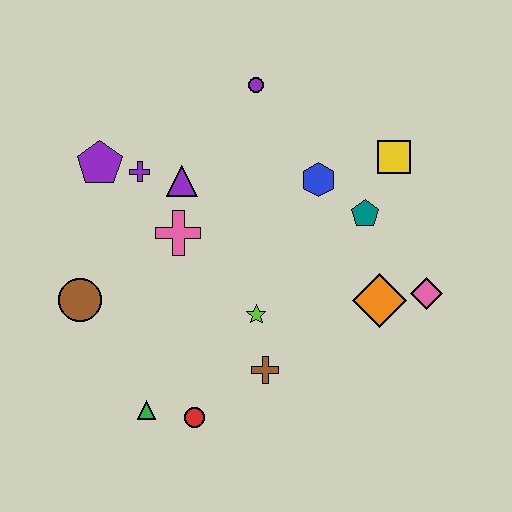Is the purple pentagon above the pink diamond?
Yes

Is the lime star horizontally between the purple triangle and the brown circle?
No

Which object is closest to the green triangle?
The red circle is closest to the green triangle.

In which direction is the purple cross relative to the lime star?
The purple cross is above the lime star.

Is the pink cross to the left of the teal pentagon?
Yes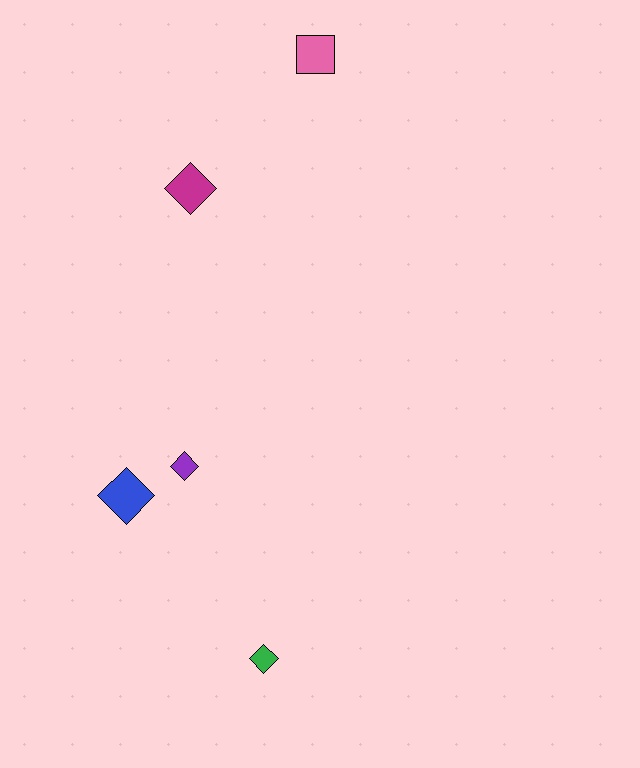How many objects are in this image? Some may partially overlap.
There are 5 objects.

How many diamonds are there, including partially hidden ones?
There are 4 diamonds.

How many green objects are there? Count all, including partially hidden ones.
There is 1 green object.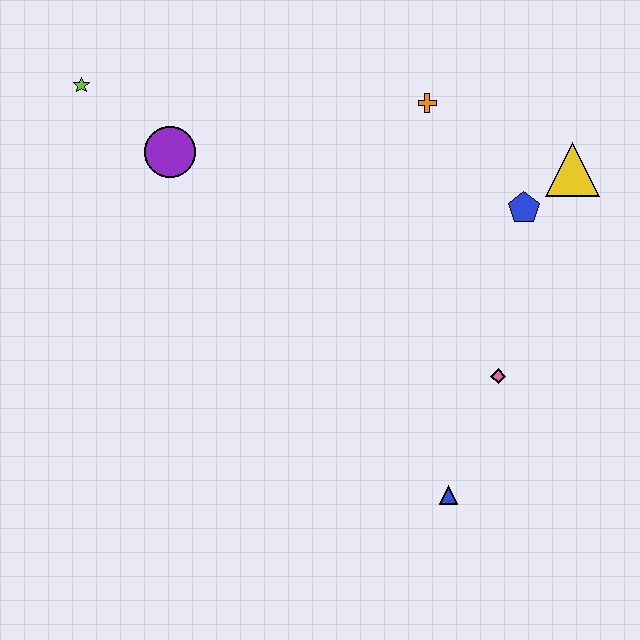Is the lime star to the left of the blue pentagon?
Yes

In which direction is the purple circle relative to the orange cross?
The purple circle is to the left of the orange cross.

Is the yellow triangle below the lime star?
Yes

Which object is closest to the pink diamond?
The blue triangle is closest to the pink diamond.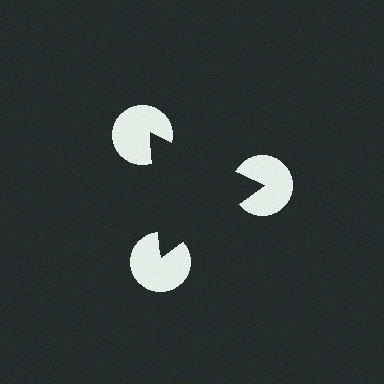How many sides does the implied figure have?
3 sides.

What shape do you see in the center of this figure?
An illusory triangle — its edges are inferred from the aligned wedge cuts in the pac-man discs, not physically drawn.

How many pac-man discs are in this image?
There are 3 — one at each vertex of the illusory triangle.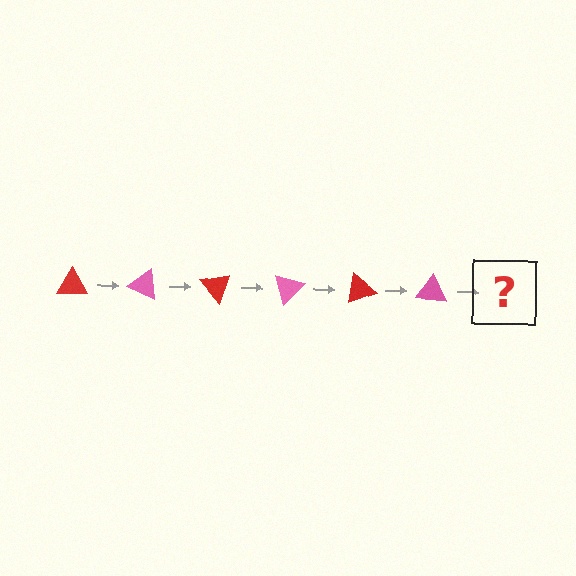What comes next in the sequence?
The next element should be a red triangle, rotated 150 degrees from the start.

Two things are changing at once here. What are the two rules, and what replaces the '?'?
The two rules are that it rotates 25 degrees each step and the color cycles through red and pink. The '?' should be a red triangle, rotated 150 degrees from the start.